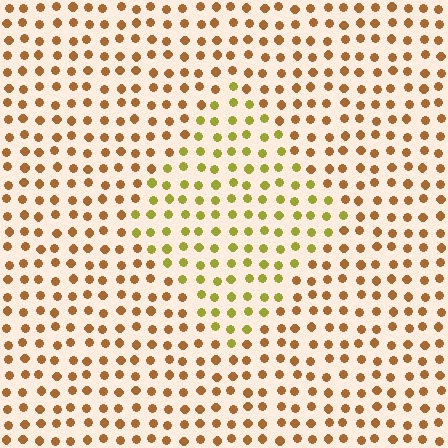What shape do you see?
I see a diamond.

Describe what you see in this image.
The image is filled with small brown elements in a uniform arrangement. A diamond-shaped region is visible where the elements are tinted to a slightly different hue, forming a subtle color boundary.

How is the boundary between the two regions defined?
The boundary is defined purely by a slight shift in hue (about 38 degrees). Spacing, size, and orientation are identical on both sides.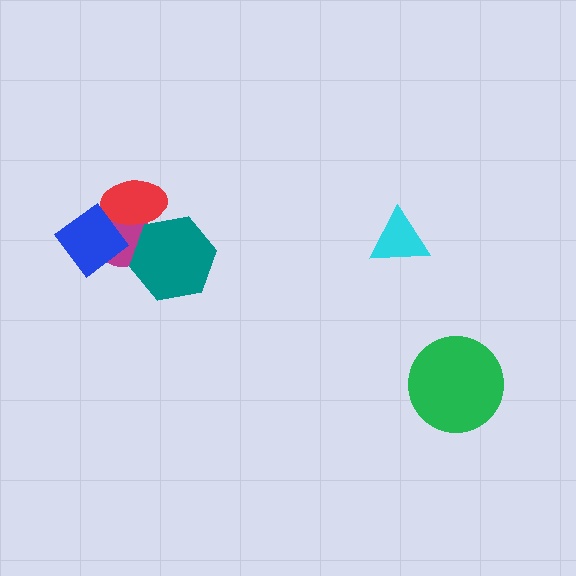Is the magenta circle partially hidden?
Yes, it is partially covered by another shape.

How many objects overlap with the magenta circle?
3 objects overlap with the magenta circle.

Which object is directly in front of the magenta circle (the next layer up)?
The red ellipse is directly in front of the magenta circle.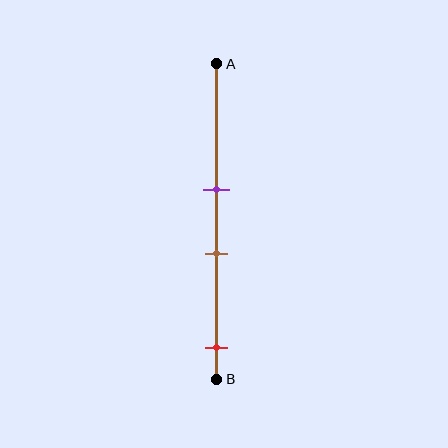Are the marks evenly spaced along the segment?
No, the marks are not evenly spaced.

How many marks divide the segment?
There are 3 marks dividing the segment.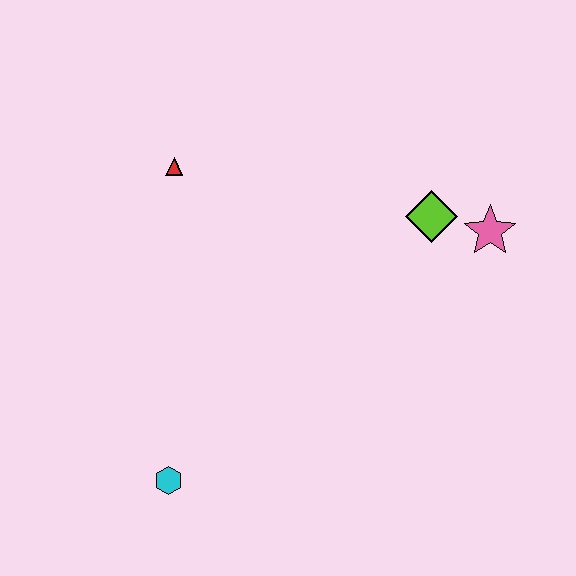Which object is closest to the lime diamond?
The pink star is closest to the lime diamond.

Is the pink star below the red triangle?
Yes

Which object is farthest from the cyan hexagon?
The pink star is farthest from the cyan hexagon.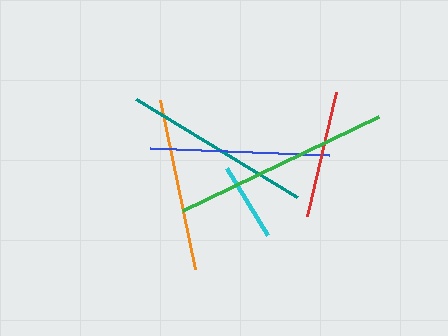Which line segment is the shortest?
The cyan line is the shortest at approximately 79 pixels.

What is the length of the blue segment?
The blue segment is approximately 179 pixels long.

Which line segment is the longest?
The green line is the longest at approximately 217 pixels.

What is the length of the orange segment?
The orange segment is approximately 173 pixels long.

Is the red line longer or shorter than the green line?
The green line is longer than the red line.